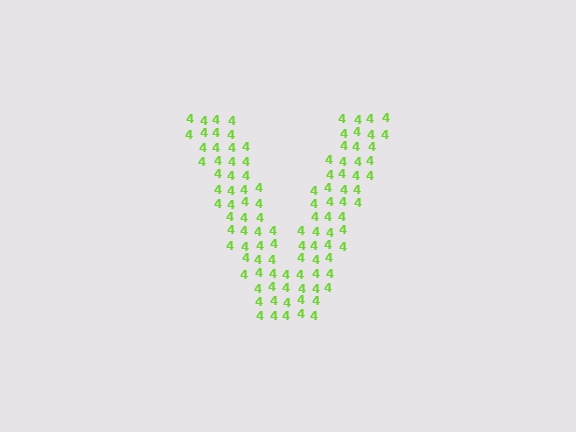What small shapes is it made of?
It is made of small digit 4's.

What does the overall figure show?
The overall figure shows the letter V.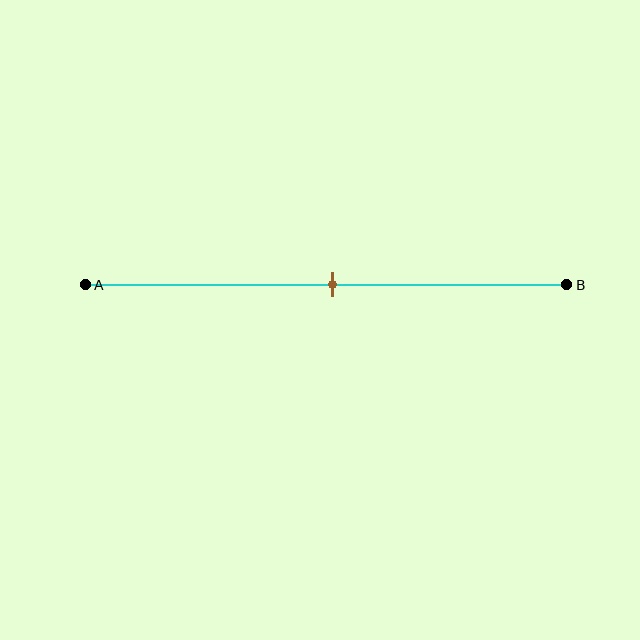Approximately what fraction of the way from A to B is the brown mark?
The brown mark is approximately 50% of the way from A to B.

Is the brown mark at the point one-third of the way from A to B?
No, the mark is at about 50% from A, not at the 33% one-third point.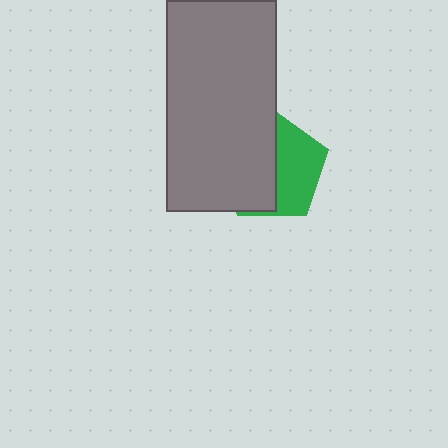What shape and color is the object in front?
The object in front is a gray rectangle.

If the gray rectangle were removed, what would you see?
You would see the complete green pentagon.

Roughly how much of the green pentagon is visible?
About half of it is visible (roughly 45%).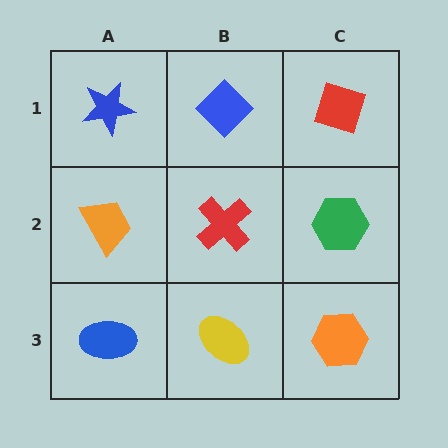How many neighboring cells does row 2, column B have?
4.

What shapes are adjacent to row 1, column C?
A green hexagon (row 2, column C), a blue diamond (row 1, column B).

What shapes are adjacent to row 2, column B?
A blue diamond (row 1, column B), a yellow ellipse (row 3, column B), an orange trapezoid (row 2, column A), a green hexagon (row 2, column C).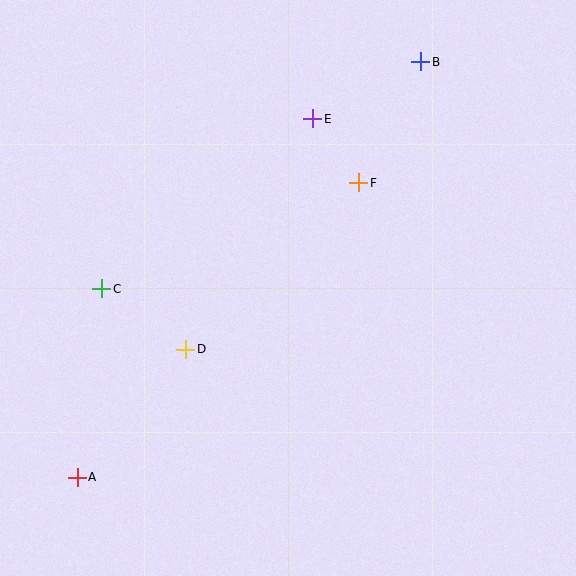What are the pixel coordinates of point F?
Point F is at (359, 183).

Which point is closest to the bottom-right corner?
Point F is closest to the bottom-right corner.